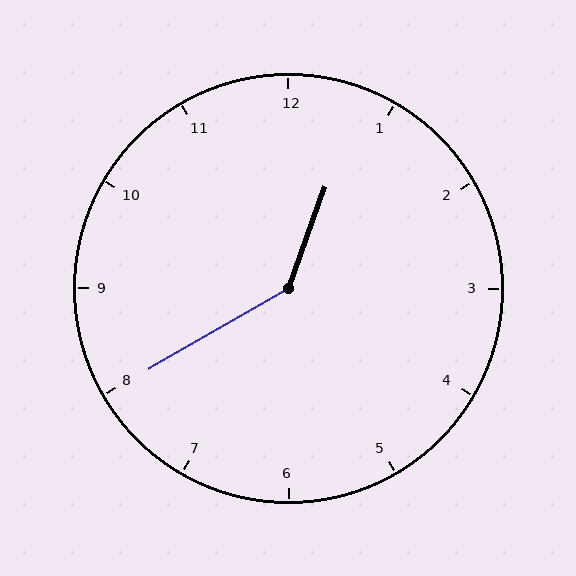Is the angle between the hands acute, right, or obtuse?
It is obtuse.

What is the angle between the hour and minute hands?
Approximately 140 degrees.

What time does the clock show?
12:40.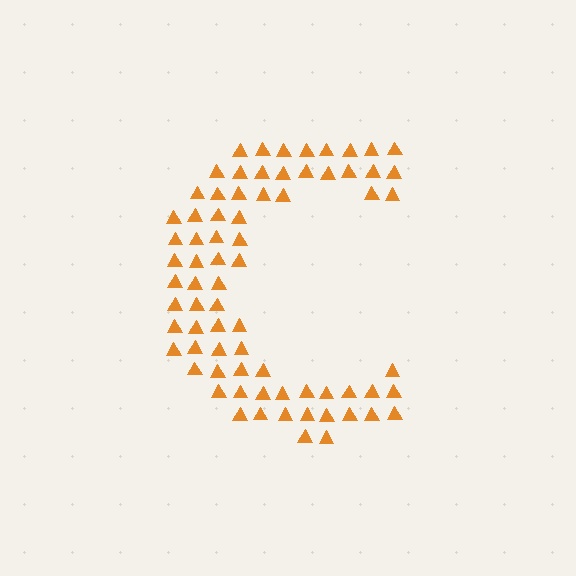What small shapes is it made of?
It is made of small triangles.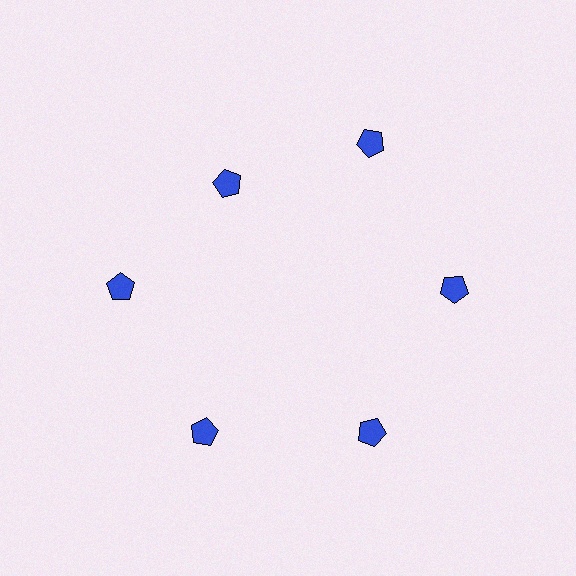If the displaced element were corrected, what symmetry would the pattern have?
It would have 6-fold rotational symmetry — the pattern would map onto itself every 60 degrees.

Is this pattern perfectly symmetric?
No. The 6 blue pentagons are arranged in a ring, but one element near the 11 o'clock position is pulled inward toward the center, breaking the 6-fold rotational symmetry.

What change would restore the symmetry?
The symmetry would be restored by moving it outward, back onto the ring so that all 6 pentagons sit at equal angles and equal distance from the center.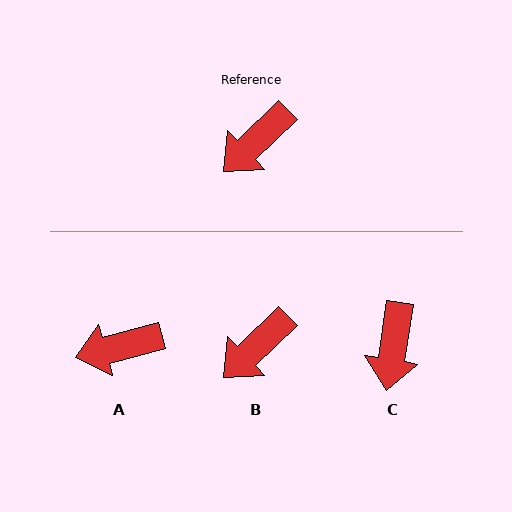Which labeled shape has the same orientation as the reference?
B.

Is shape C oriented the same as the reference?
No, it is off by about 37 degrees.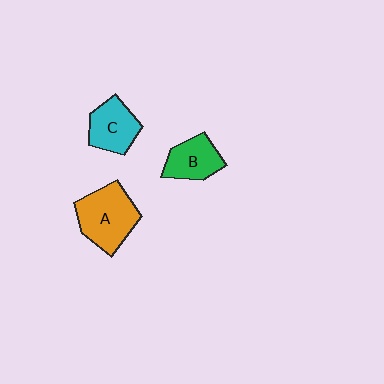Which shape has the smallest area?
Shape B (green).